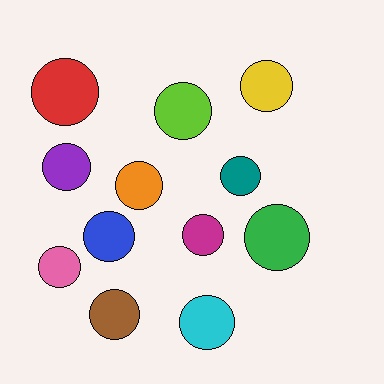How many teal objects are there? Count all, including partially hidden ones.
There is 1 teal object.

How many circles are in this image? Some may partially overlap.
There are 12 circles.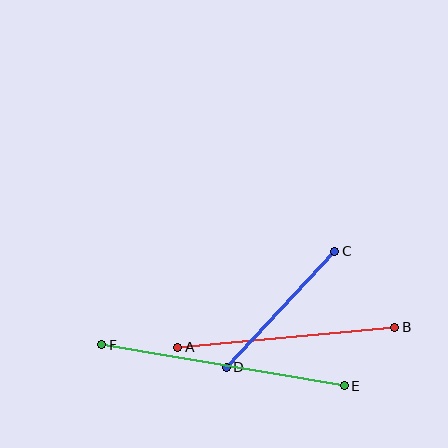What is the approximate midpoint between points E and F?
The midpoint is at approximately (223, 365) pixels.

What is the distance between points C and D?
The distance is approximately 159 pixels.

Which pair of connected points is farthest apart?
Points E and F are farthest apart.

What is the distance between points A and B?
The distance is approximately 218 pixels.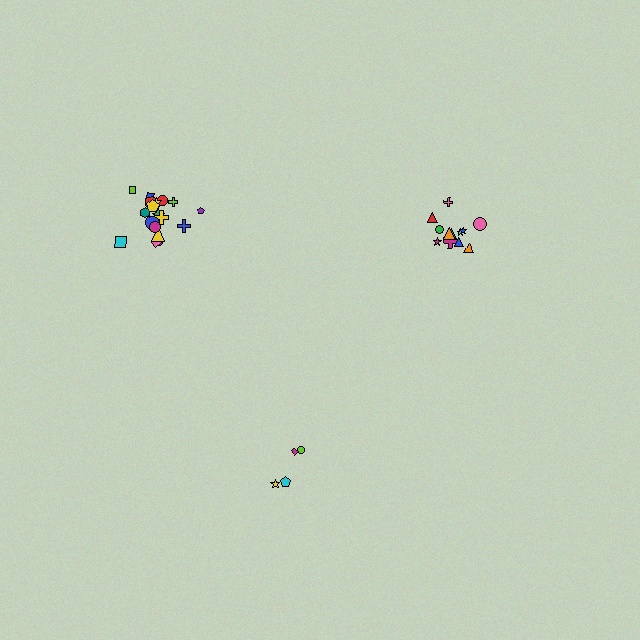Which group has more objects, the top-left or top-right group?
The top-left group.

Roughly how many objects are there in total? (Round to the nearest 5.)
Roughly 35 objects in total.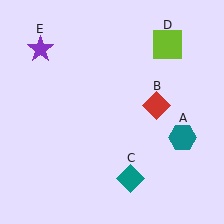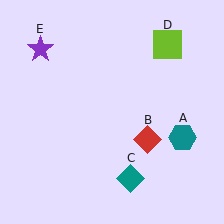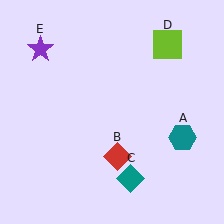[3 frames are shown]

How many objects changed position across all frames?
1 object changed position: red diamond (object B).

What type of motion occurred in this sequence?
The red diamond (object B) rotated clockwise around the center of the scene.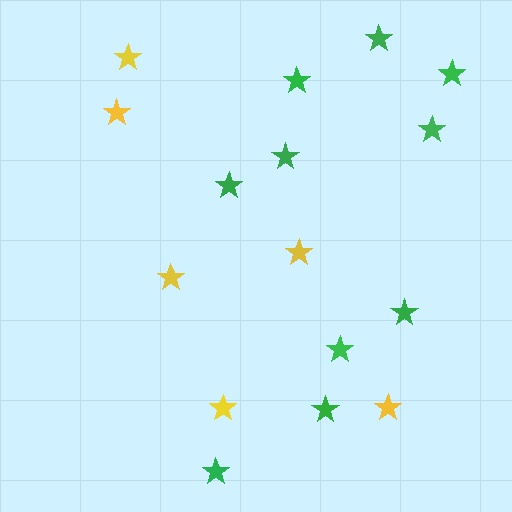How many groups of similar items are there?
There are 2 groups: one group of green stars (10) and one group of yellow stars (6).